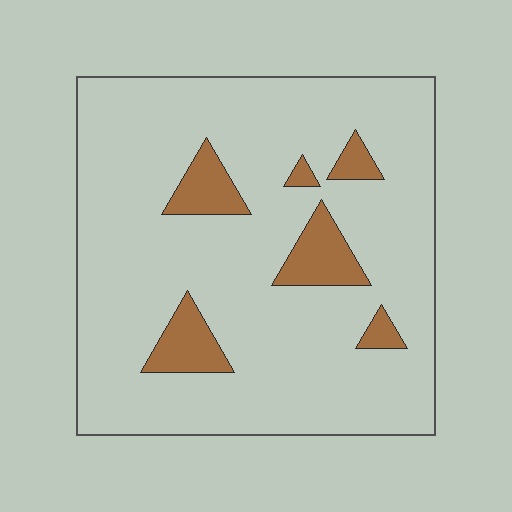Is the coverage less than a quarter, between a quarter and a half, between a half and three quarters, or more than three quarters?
Less than a quarter.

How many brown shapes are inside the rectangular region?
6.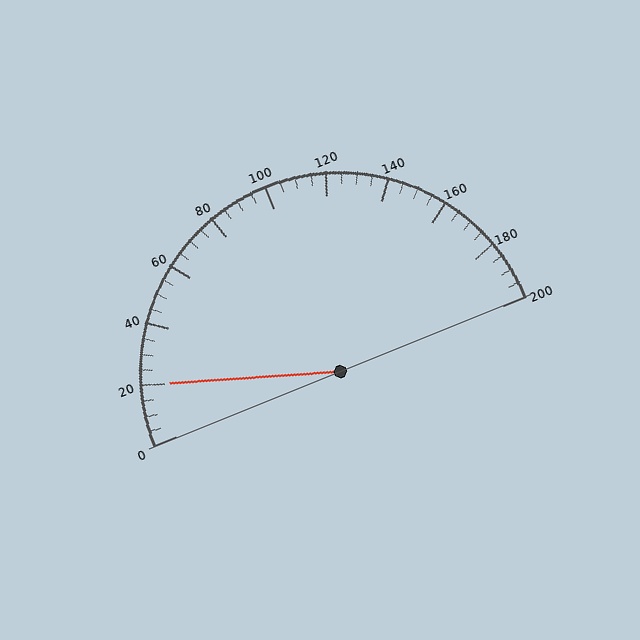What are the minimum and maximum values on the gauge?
The gauge ranges from 0 to 200.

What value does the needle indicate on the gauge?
The needle indicates approximately 20.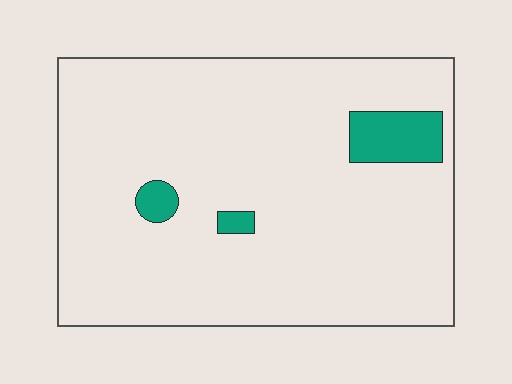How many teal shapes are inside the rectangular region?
3.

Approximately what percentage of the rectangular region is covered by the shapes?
Approximately 5%.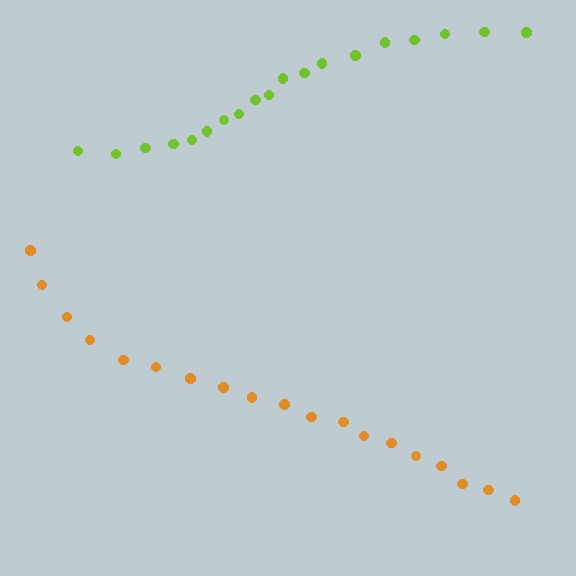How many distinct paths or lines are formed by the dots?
There are 2 distinct paths.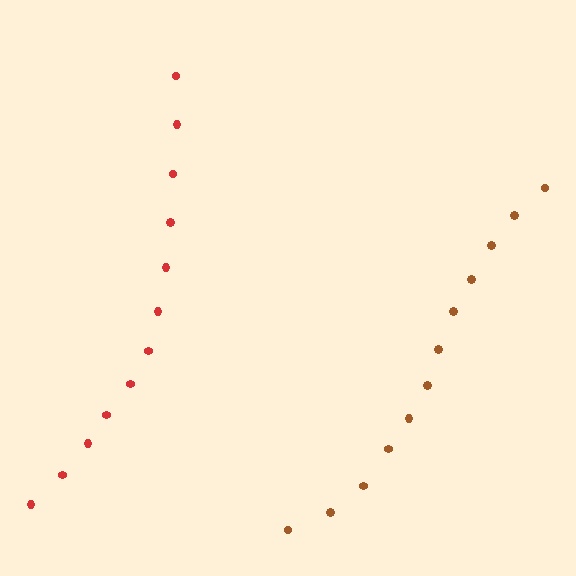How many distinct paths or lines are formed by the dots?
There are 2 distinct paths.